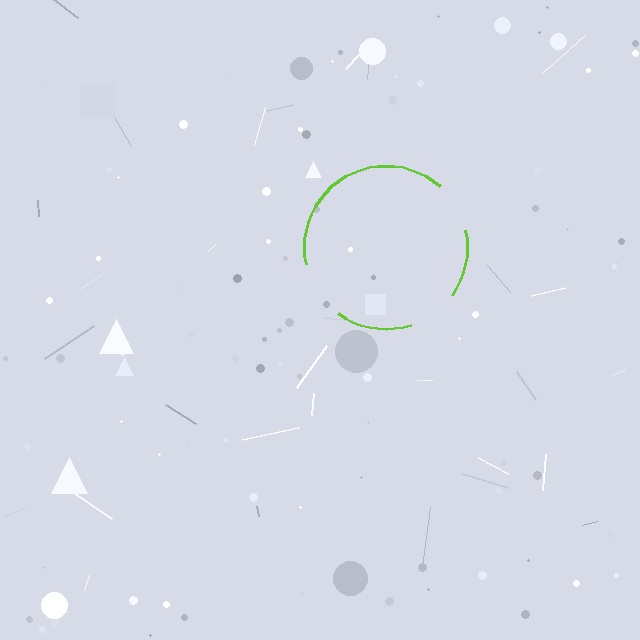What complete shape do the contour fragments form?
The contour fragments form a circle.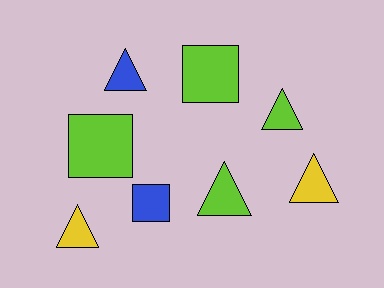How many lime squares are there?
There are 2 lime squares.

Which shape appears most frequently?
Triangle, with 5 objects.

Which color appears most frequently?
Lime, with 4 objects.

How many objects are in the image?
There are 8 objects.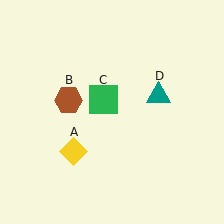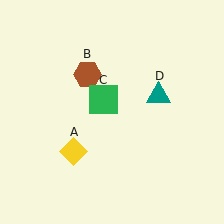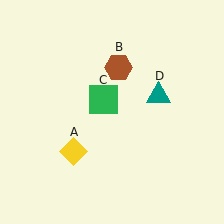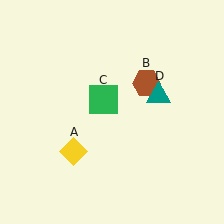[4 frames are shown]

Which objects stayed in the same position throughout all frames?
Yellow diamond (object A) and green square (object C) and teal triangle (object D) remained stationary.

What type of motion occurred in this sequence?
The brown hexagon (object B) rotated clockwise around the center of the scene.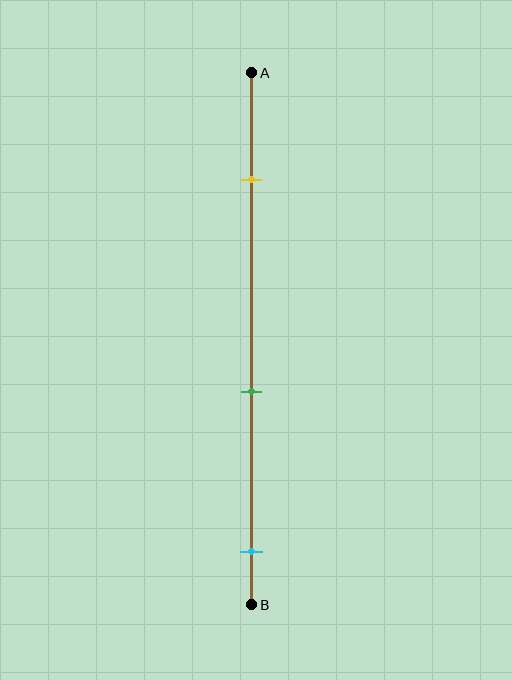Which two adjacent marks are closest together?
The green and cyan marks are the closest adjacent pair.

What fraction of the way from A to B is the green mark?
The green mark is approximately 60% (0.6) of the way from A to B.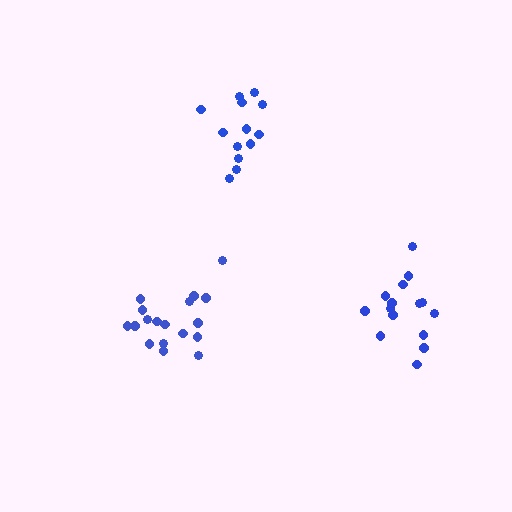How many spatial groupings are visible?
There are 3 spatial groupings.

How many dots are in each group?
Group 1: 13 dots, Group 2: 18 dots, Group 3: 15 dots (46 total).